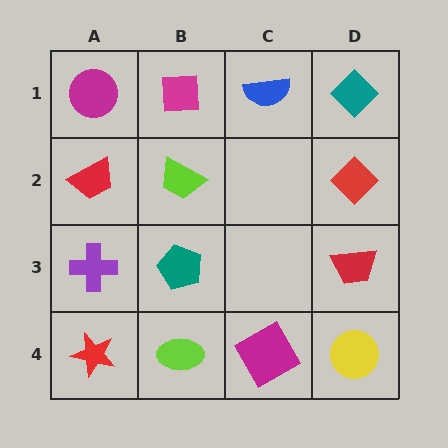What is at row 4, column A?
A red star.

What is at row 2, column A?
A red trapezoid.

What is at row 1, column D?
A teal diamond.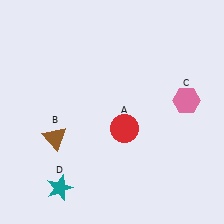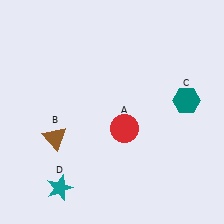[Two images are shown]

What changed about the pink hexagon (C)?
In Image 1, C is pink. In Image 2, it changed to teal.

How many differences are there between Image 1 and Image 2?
There is 1 difference between the two images.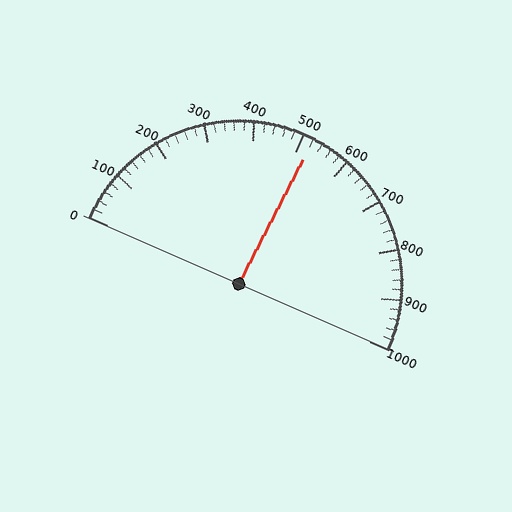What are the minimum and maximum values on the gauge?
The gauge ranges from 0 to 1000.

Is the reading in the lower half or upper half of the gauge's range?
The reading is in the upper half of the range (0 to 1000).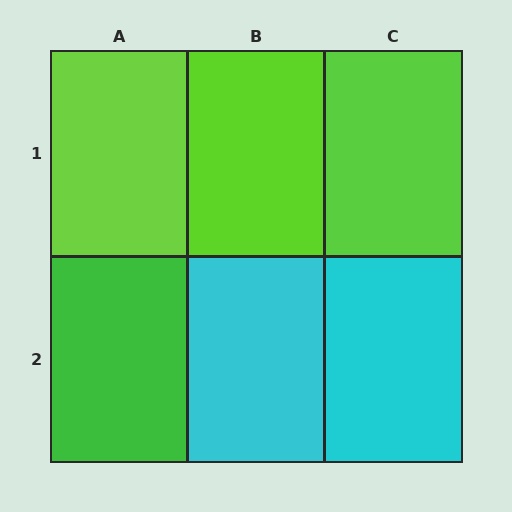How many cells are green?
1 cell is green.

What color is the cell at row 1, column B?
Lime.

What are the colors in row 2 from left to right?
Green, cyan, cyan.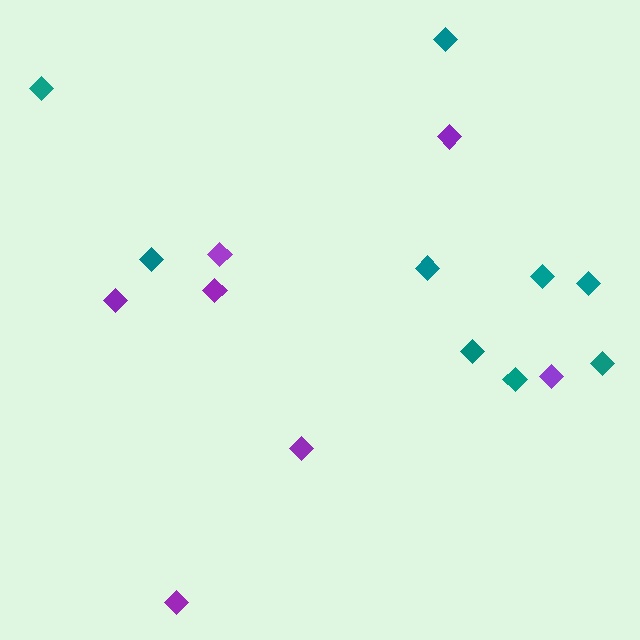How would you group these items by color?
There are 2 groups: one group of purple diamonds (7) and one group of teal diamonds (9).